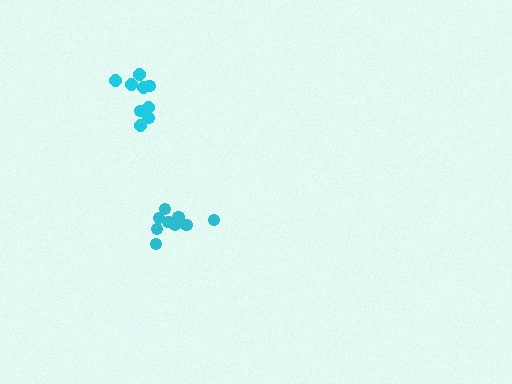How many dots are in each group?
Group 1: 10 dots, Group 2: 9 dots (19 total).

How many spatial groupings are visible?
There are 2 spatial groupings.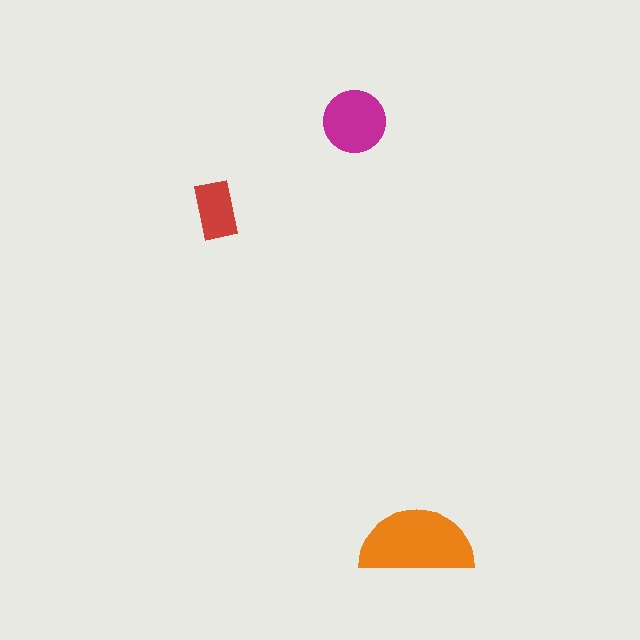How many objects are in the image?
There are 3 objects in the image.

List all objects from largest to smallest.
The orange semicircle, the magenta circle, the red rectangle.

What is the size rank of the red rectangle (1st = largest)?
3rd.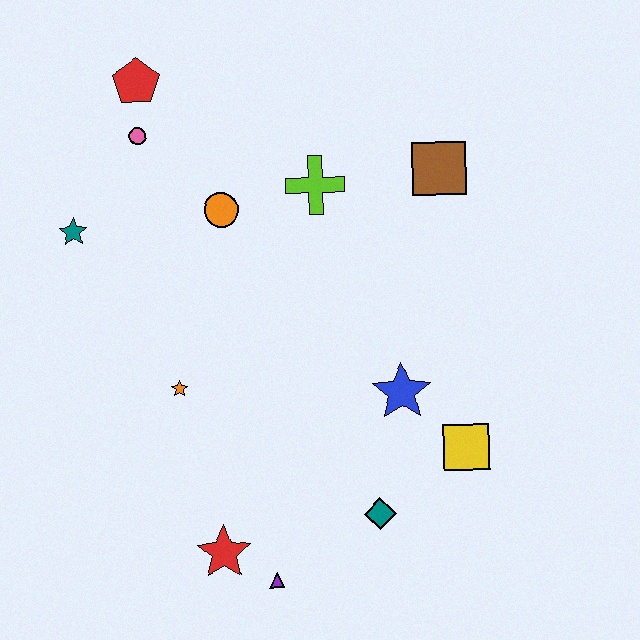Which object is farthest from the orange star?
The brown square is farthest from the orange star.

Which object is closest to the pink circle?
The red pentagon is closest to the pink circle.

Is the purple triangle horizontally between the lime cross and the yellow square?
No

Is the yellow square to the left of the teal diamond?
No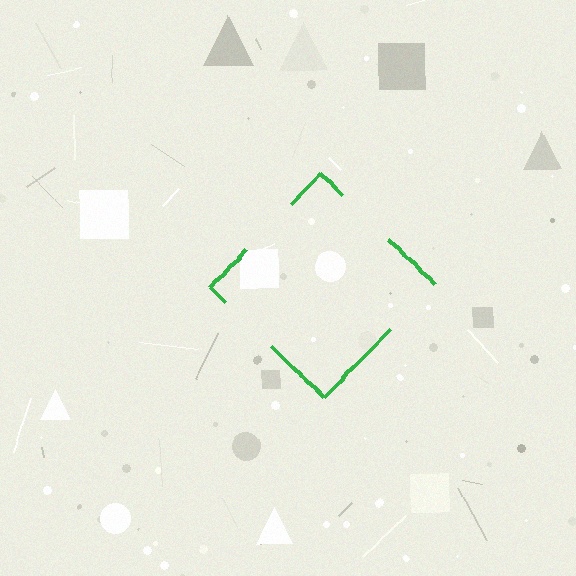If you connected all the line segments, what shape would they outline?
They would outline a diamond.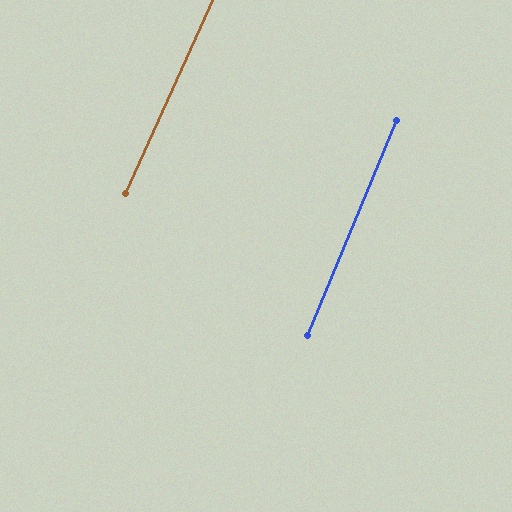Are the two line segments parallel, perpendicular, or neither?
Parallel — their directions differ by only 1.9°.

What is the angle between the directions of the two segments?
Approximately 2 degrees.